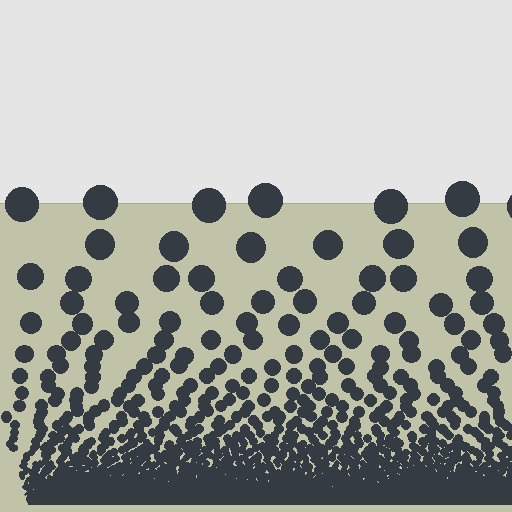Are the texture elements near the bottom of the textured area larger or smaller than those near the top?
Smaller. The gradient is inverted — elements near the bottom are smaller and denser.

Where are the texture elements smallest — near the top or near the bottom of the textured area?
Near the bottom.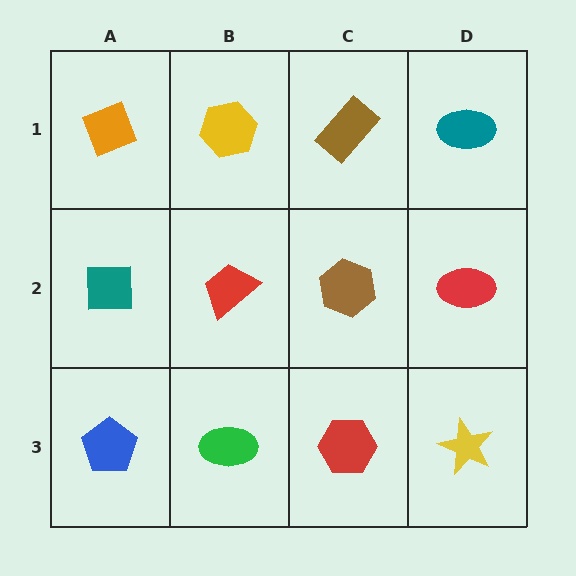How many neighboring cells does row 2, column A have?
3.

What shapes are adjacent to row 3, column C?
A brown hexagon (row 2, column C), a green ellipse (row 3, column B), a yellow star (row 3, column D).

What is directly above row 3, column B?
A red trapezoid.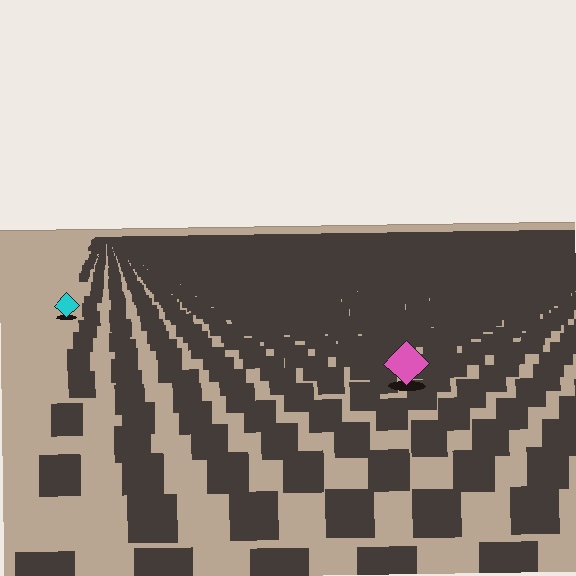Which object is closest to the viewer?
The pink diamond is closest. The texture marks near it are larger and more spread out.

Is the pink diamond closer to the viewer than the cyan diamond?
Yes. The pink diamond is closer — you can tell from the texture gradient: the ground texture is coarser near it.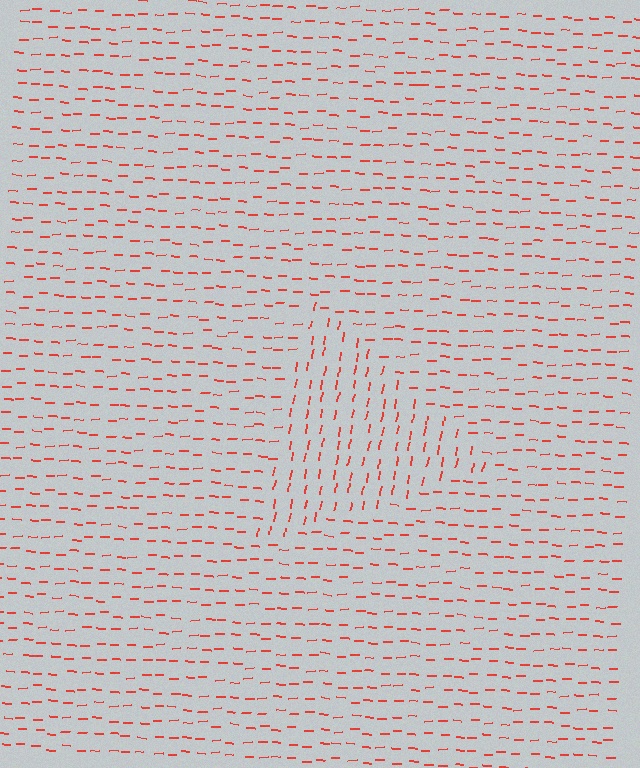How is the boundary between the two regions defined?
The boundary is defined purely by a change in line orientation (approximately 80 degrees difference). All lines are the same color and thickness.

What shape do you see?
I see a triangle.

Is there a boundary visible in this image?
Yes, there is a texture boundary formed by a change in line orientation.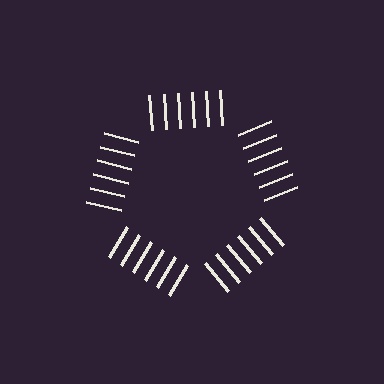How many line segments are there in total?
30 — 6 along each of the 5 edges.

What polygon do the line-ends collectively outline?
An illusory pentagon — the line segments terminate on its edges but no continuous stroke is drawn.